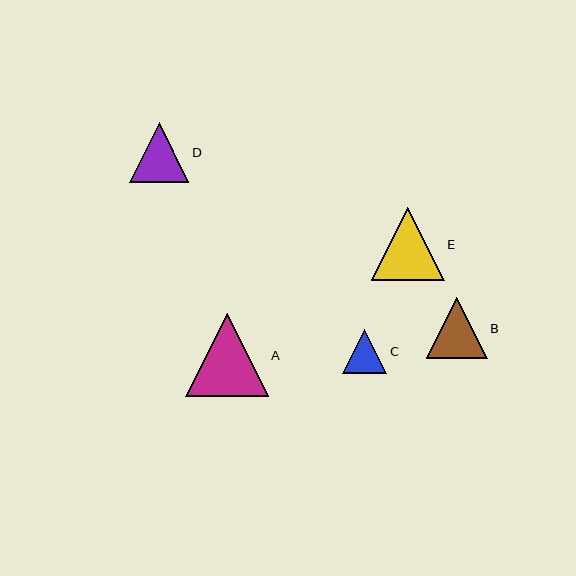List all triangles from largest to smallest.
From largest to smallest: A, E, B, D, C.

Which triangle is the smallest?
Triangle C is the smallest with a size of approximately 44 pixels.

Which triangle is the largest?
Triangle A is the largest with a size of approximately 83 pixels.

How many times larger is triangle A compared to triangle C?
Triangle A is approximately 1.9 times the size of triangle C.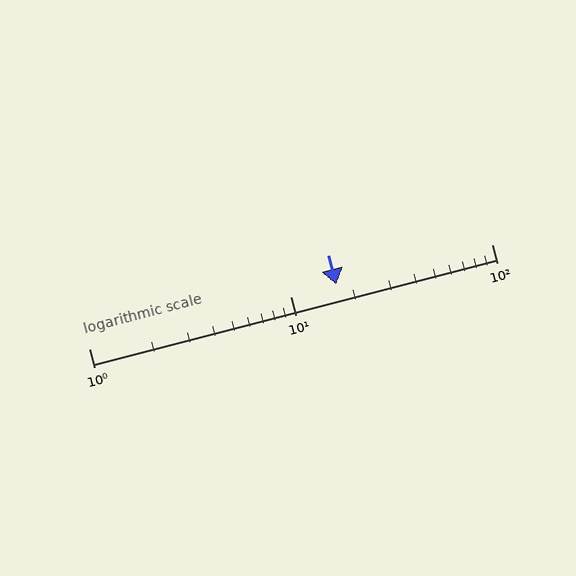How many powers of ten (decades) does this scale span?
The scale spans 2 decades, from 1 to 100.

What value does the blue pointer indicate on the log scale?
The pointer indicates approximately 17.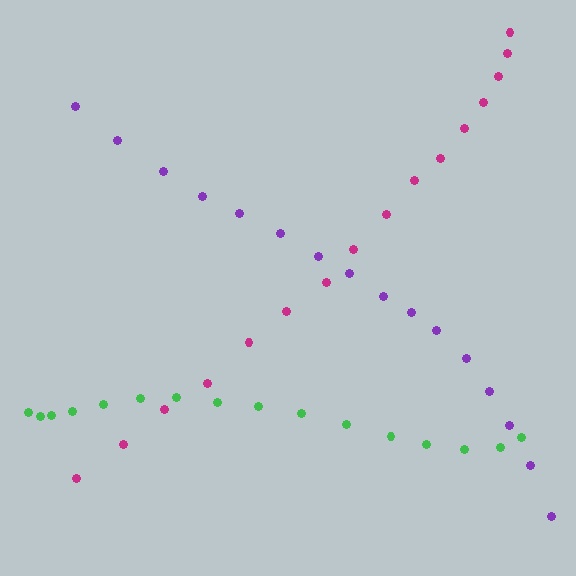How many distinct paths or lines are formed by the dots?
There are 3 distinct paths.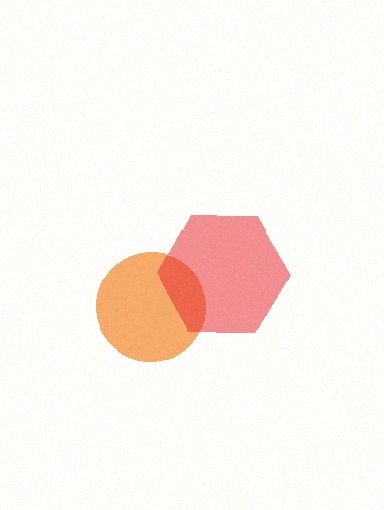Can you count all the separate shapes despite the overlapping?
Yes, there are 2 separate shapes.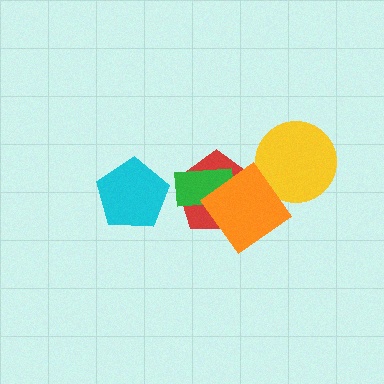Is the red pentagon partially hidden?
Yes, it is partially covered by another shape.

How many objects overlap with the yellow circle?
1 object overlaps with the yellow circle.